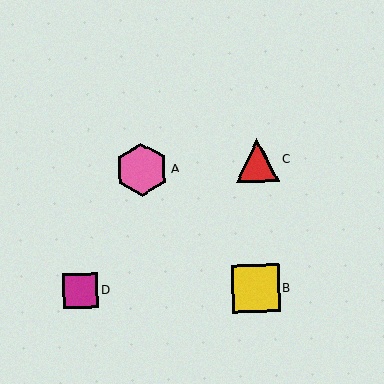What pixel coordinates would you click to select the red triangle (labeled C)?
Click at (257, 160) to select the red triangle C.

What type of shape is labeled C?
Shape C is a red triangle.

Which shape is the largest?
The pink hexagon (labeled A) is the largest.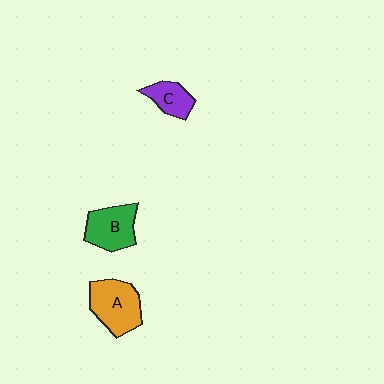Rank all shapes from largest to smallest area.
From largest to smallest: A (orange), B (green), C (purple).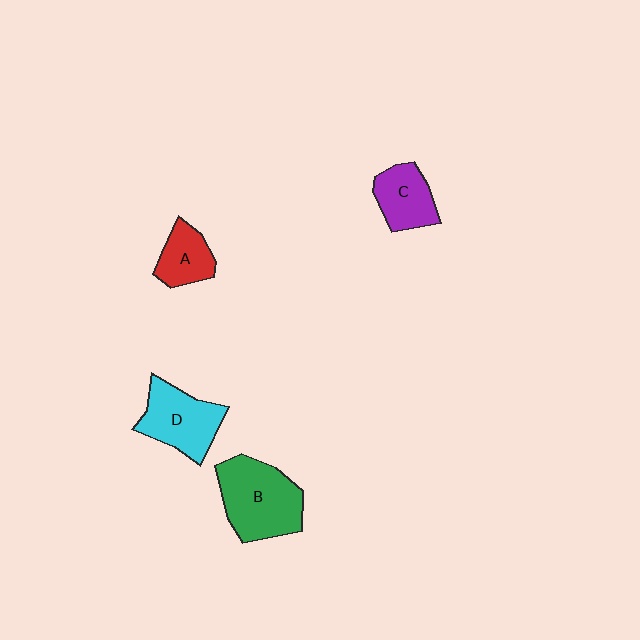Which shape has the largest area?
Shape B (green).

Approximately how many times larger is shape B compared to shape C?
Approximately 1.7 times.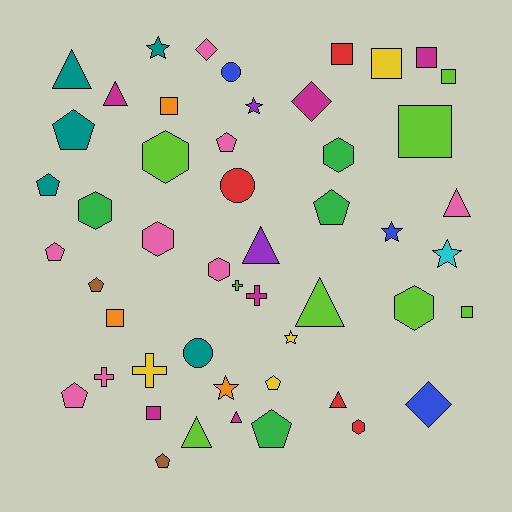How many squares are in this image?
There are 9 squares.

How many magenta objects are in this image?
There are 6 magenta objects.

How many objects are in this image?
There are 50 objects.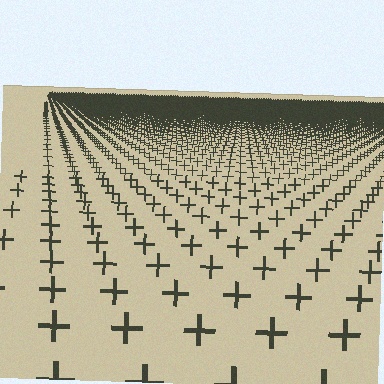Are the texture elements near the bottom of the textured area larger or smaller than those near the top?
Larger. Near the bottom, elements are closer to the viewer and appear at a bigger on-screen size.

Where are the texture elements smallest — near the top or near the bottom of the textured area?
Near the top.